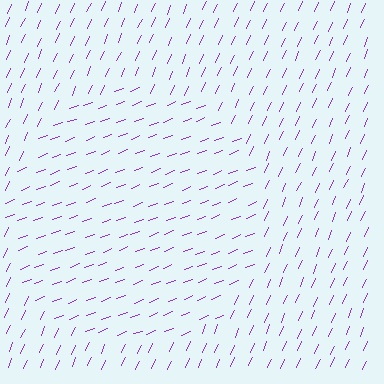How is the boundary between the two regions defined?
The boundary is defined purely by a change in line orientation (approximately 45 degrees difference). All lines are the same color and thickness.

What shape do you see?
I see a circle.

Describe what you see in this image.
The image is filled with small purple line segments. A circle region in the image has lines oriented differently from the surrounding lines, creating a visible texture boundary.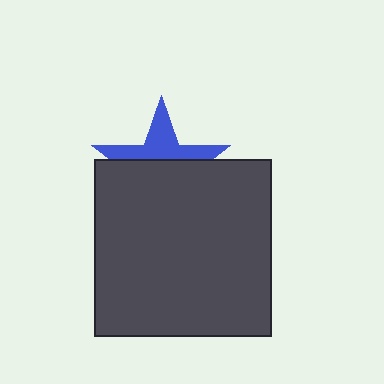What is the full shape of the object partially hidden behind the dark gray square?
The partially hidden object is a blue star.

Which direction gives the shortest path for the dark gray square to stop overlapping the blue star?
Moving down gives the shortest separation.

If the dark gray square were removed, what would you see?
You would see the complete blue star.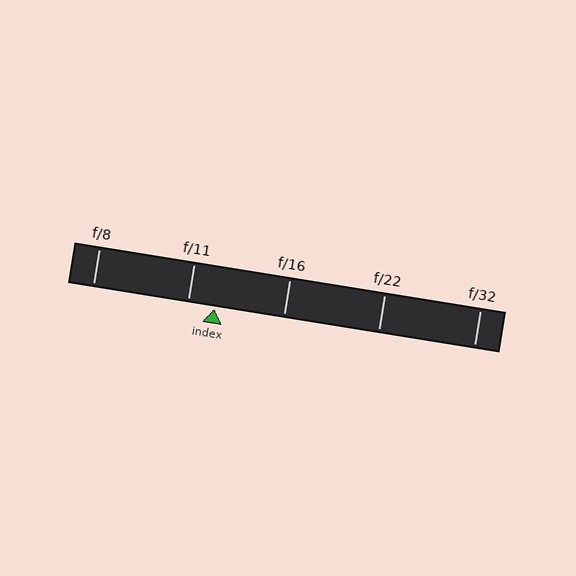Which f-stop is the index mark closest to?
The index mark is closest to f/11.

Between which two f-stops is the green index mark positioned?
The index mark is between f/11 and f/16.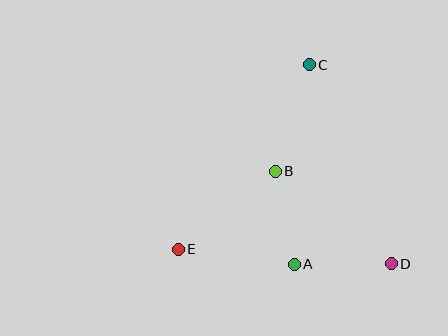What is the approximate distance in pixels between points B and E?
The distance between B and E is approximately 125 pixels.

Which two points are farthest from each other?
Points C and E are farthest from each other.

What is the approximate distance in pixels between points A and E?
The distance between A and E is approximately 117 pixels.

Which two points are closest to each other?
Points A and B are closest to each other.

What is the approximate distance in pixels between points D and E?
The distance between D and E is approximately 214 pixels.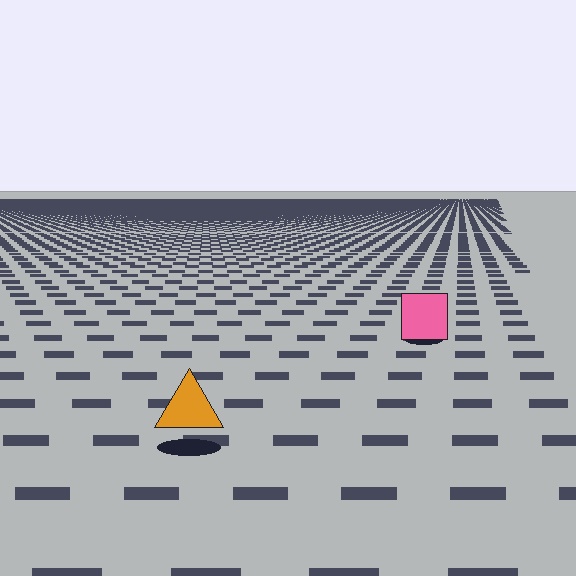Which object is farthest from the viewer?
The pink square is farthest from the viewer. It appears smaller and the ground texture around it is denser.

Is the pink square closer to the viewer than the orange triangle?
No. The orange triangle is closer — you can tell from the texture gradient: the ground texture is coarser near it.